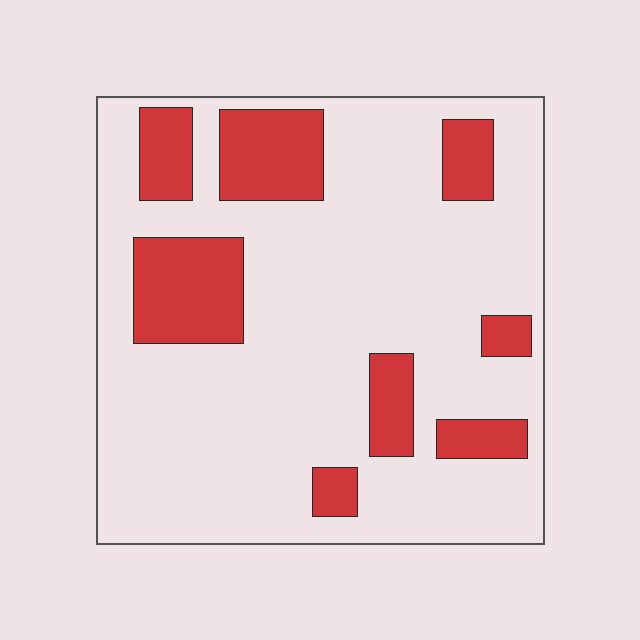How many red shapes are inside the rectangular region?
8.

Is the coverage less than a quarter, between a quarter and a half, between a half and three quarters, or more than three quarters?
Less than a quarter.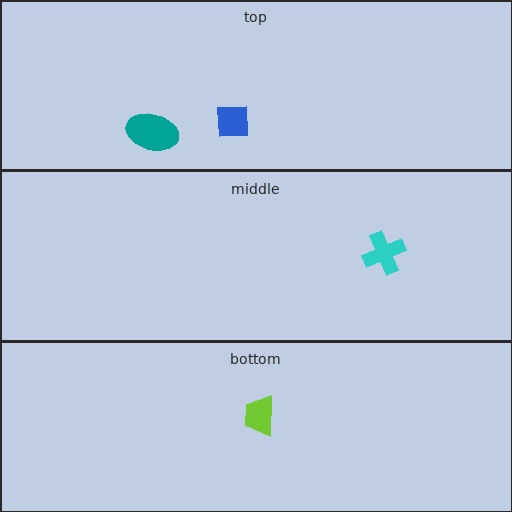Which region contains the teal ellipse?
The top region.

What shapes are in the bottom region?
The lime trapezoid.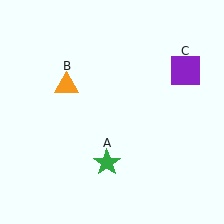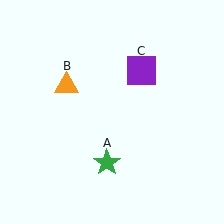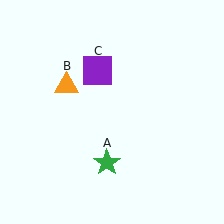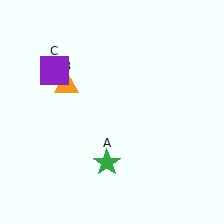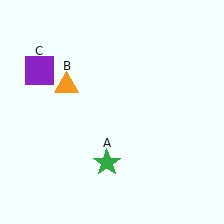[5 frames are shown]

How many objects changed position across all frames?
1 object changed position: purple square (object C).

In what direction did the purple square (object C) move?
The purple square (object C) moved left.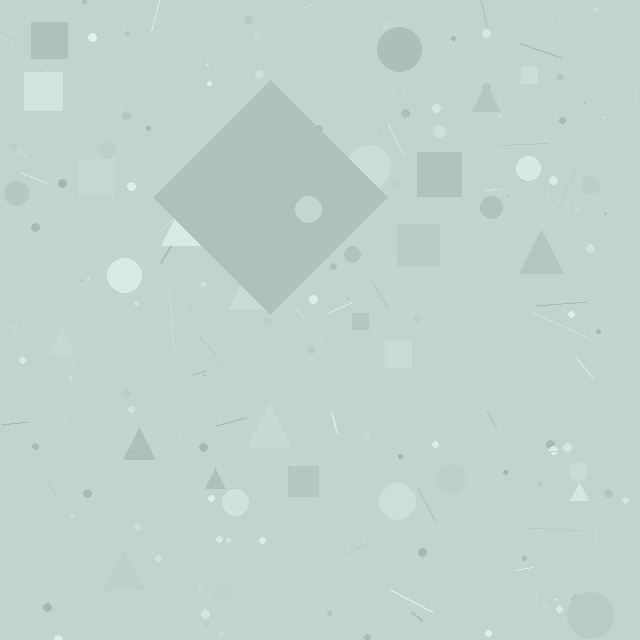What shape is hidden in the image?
A diamond is hidden in the image.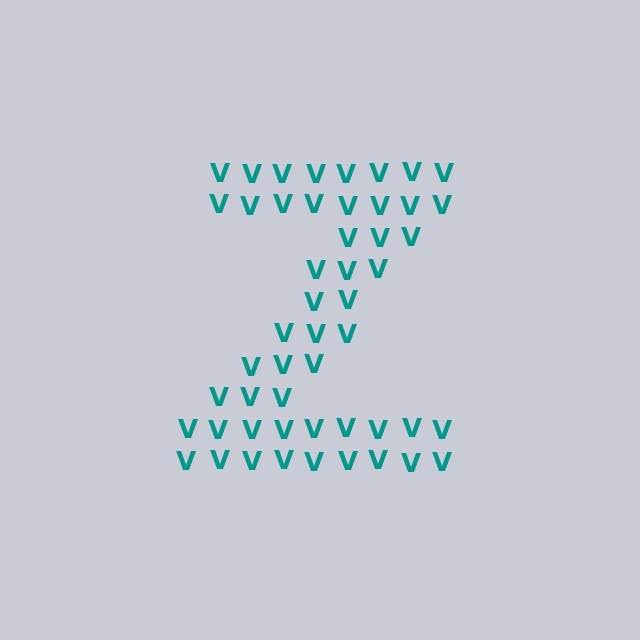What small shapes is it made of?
It is made of small letter V's.